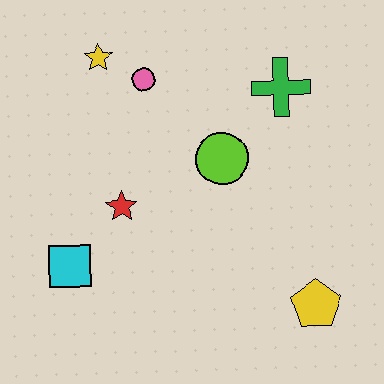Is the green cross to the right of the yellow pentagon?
No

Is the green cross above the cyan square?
Yes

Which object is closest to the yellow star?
The pink circle is closest to the yellow star.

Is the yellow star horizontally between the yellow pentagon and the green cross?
No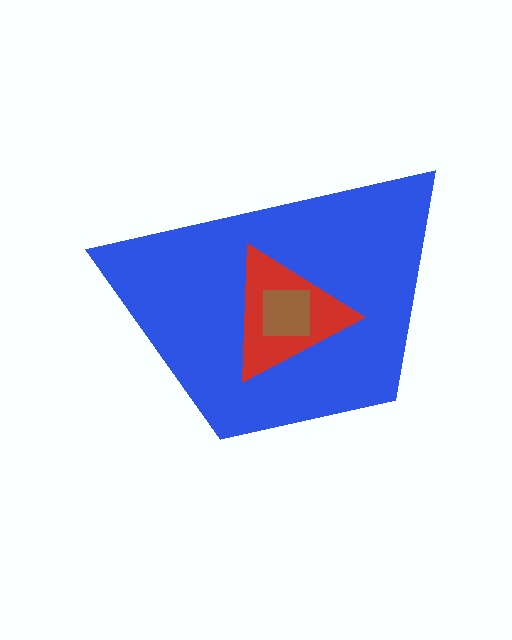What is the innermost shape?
The brown square.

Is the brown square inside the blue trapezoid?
Yes.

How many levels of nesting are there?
3.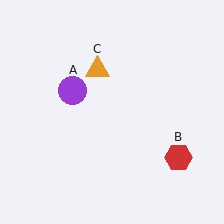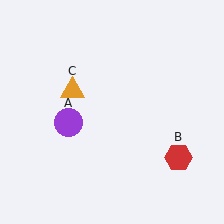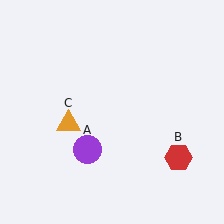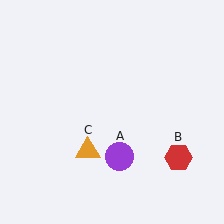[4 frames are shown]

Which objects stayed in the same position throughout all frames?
Red hexagon (object B) remained stationary.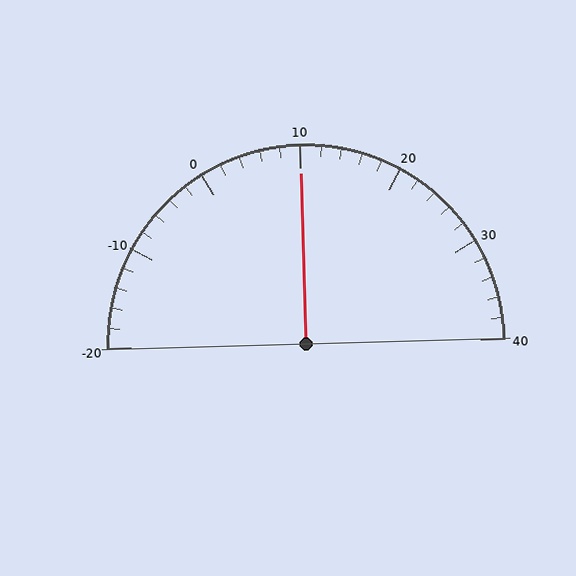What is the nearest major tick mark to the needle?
The nearest major tick mark is 10.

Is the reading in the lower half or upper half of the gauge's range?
The reading is in the upper half of the range (-20 to 40).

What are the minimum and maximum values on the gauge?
The gauge ranges from -20 to 40.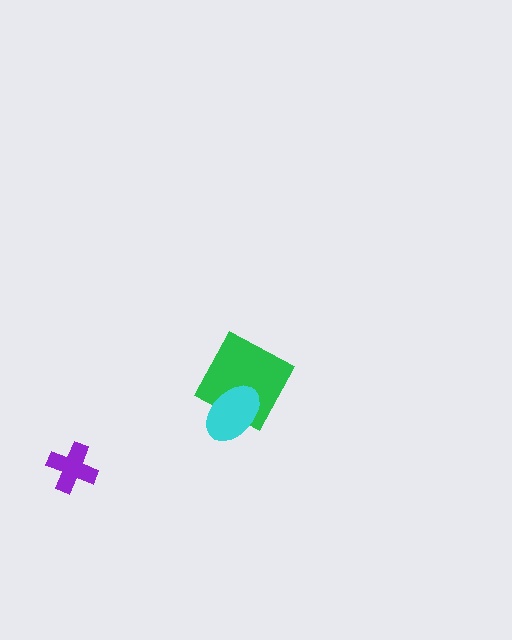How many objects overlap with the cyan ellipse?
1 object overlaps with the cyan ellipse.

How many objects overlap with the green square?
1 object overlaps with the green square.